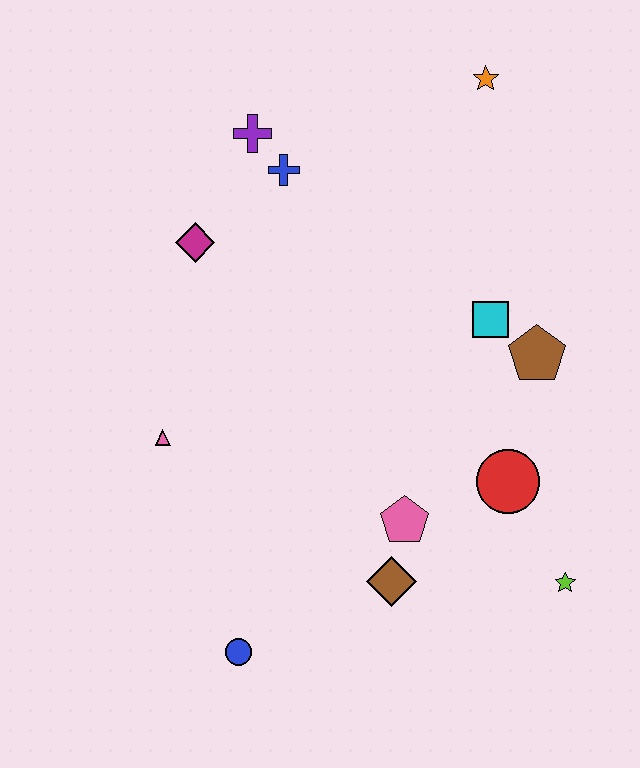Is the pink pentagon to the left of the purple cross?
No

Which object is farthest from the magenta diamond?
The lime star is farthest from the magenta diamond.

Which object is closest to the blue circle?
The brown diamond is closest to the blue circle.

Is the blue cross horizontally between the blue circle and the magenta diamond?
No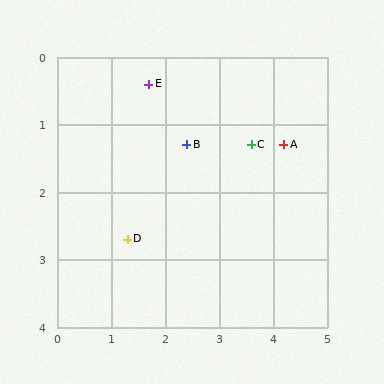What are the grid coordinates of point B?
Point B is at approximately (2.4, 1.3).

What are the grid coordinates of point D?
Point D is at approximately (1.3, 2.7).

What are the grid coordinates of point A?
Point A is at approximately (4.2, 1.3).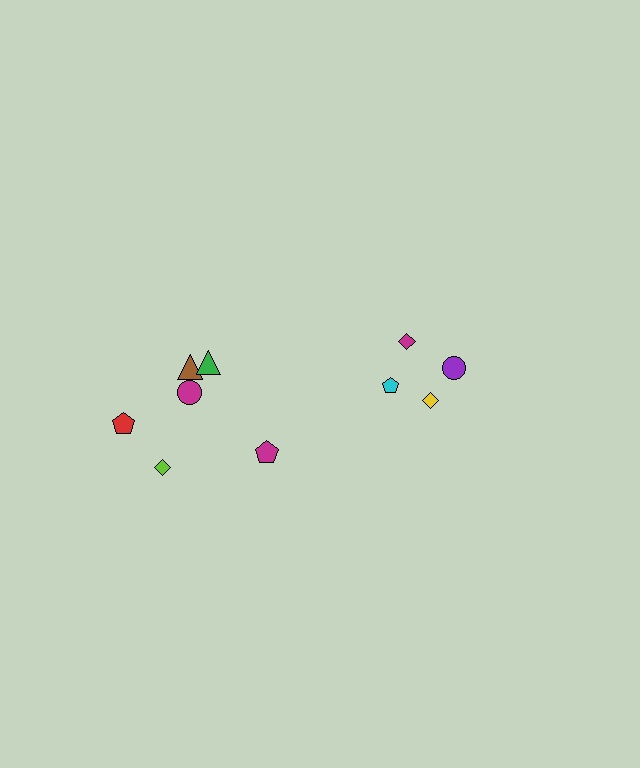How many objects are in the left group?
There are 6 objects.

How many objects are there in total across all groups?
There are 10 objects.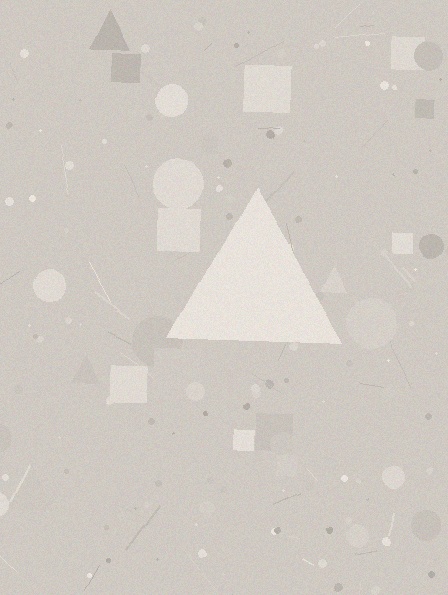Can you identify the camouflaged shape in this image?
The camouflaged shape is a triangle.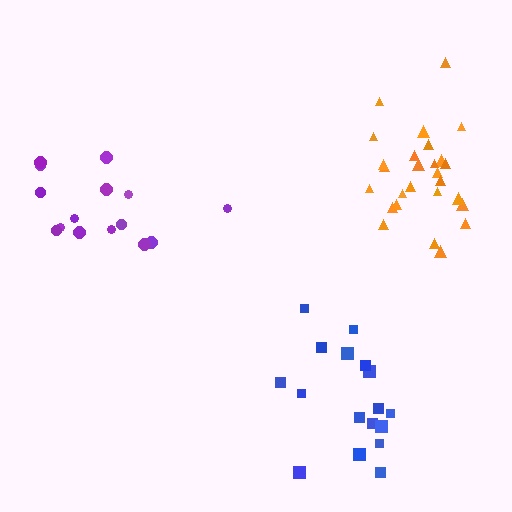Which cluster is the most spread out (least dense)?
Purple.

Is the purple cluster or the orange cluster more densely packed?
Orange.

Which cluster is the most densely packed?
Orange.